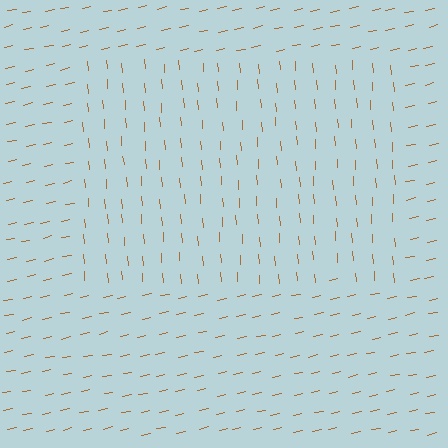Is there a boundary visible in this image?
Yes, there is a texture boundary formed by a change in line orientation.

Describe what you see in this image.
The image is filled with small brown line segments. A rectangle region in the image has lines oriented differently from the surrounding lines, creating a visible texture boundary.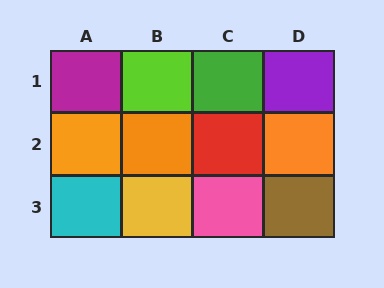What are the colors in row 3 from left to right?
Cyan, yellow, pink, brown.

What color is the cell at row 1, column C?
Green.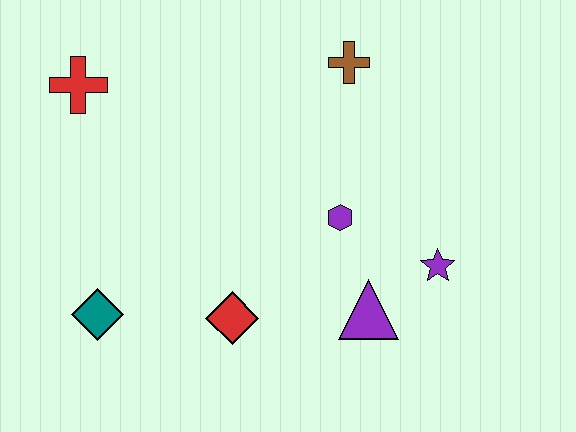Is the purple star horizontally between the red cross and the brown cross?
No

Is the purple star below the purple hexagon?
Yes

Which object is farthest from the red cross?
The purple star is farthest from the red cross.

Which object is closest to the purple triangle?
The purple star is closest to the purple triangle.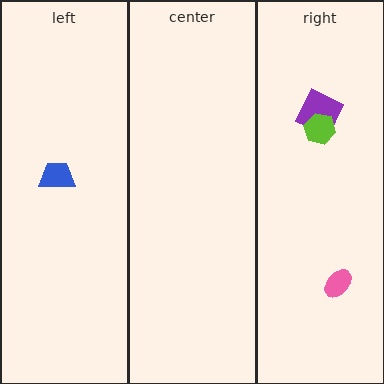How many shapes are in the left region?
1.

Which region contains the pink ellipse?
The right region.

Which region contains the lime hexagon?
The right region.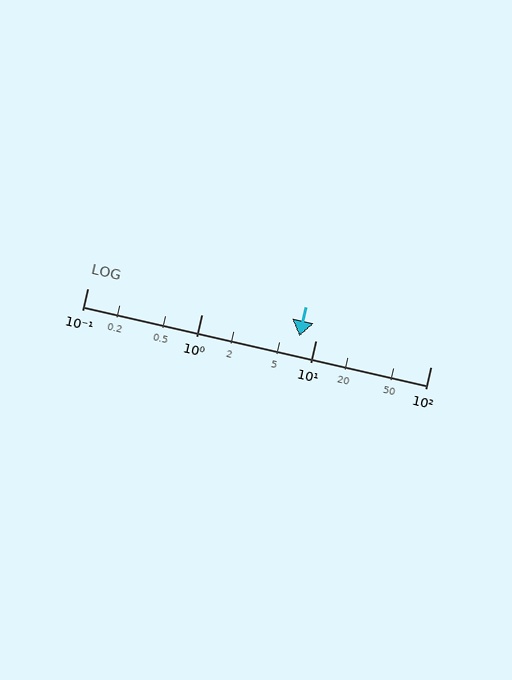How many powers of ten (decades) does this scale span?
The scale spans 3 decades, from 0.1 to 100.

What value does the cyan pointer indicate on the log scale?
The pointer indicates approximately 7.1.